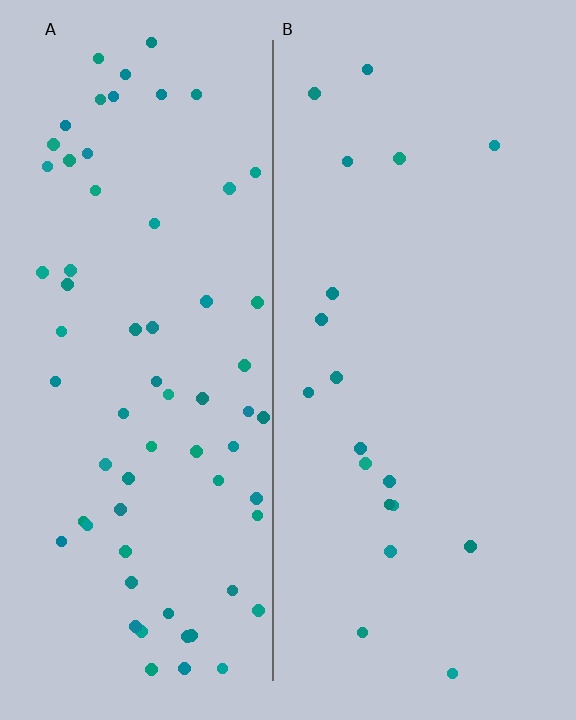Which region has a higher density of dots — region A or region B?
A (the left).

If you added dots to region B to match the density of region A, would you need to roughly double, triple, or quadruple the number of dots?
Approximately quadruple.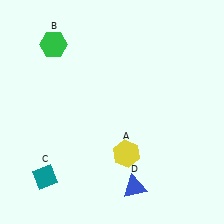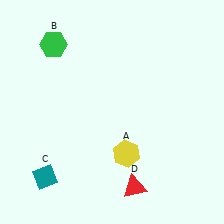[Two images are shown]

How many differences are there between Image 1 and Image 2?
There is 1 difference between the two images.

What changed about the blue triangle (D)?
In Image 1, D is blue. In Image 2, it changed to red.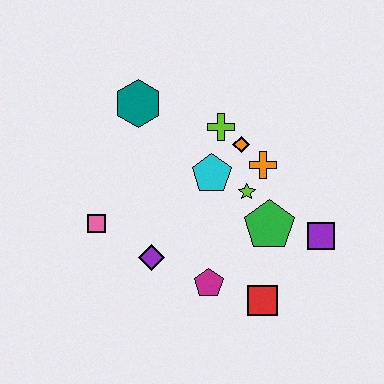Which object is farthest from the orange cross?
The pink square is farthest from the orange cross.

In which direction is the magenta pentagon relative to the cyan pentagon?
The magenta pentagon is below the cyan pentagon.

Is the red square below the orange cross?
Yes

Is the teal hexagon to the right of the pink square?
Yes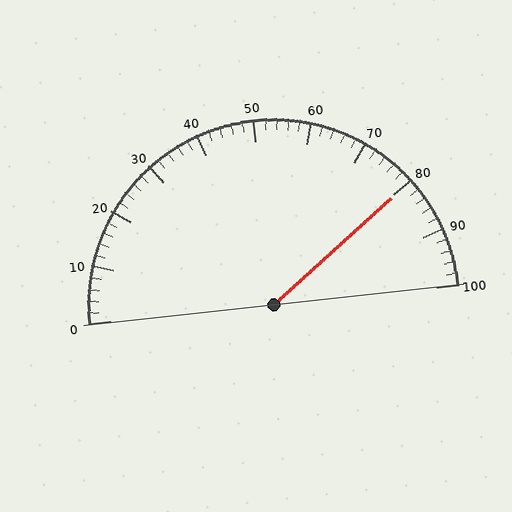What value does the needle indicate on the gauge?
The needle indicates approximately 80.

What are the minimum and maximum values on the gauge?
The gauge ranges from 0 to 100.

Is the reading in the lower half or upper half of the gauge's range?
The reading is in the upper half of the range (0 to 100).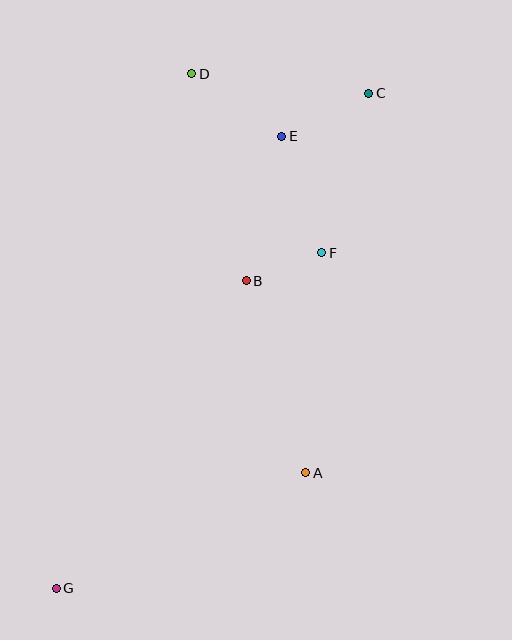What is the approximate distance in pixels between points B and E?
The distance between B and E is approximately 149 pixels.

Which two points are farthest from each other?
Points C and G are farthest from each other.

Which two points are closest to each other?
Points B and F are closest to each other.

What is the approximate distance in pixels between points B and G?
The distance between B and G is approximately 361 pixels.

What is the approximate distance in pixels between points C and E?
The distance between C and E is approximately 97 pixels.